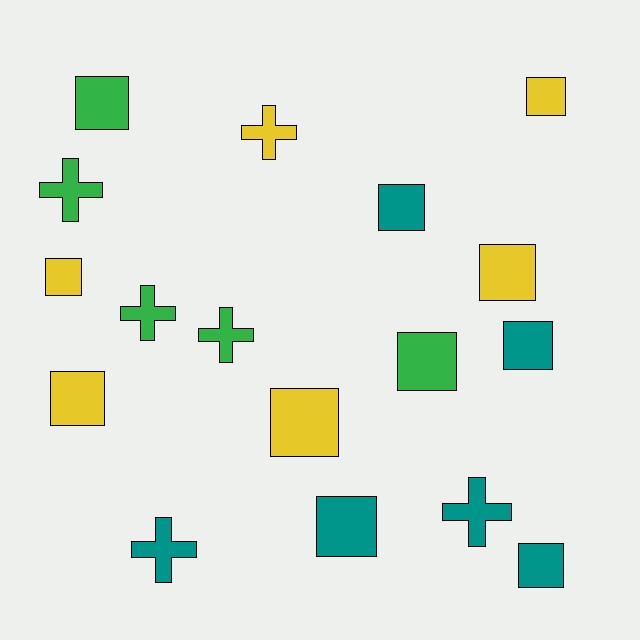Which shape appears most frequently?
Square, with 11 objects.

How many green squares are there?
There are 2 green squares.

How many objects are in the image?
There are 17 objects.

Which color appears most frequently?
Teal, with 6 objects.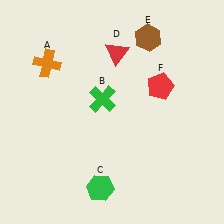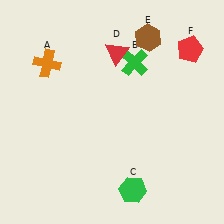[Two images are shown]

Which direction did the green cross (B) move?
The green cross (B) moved up.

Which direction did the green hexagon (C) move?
The green hexagon (C) moved right.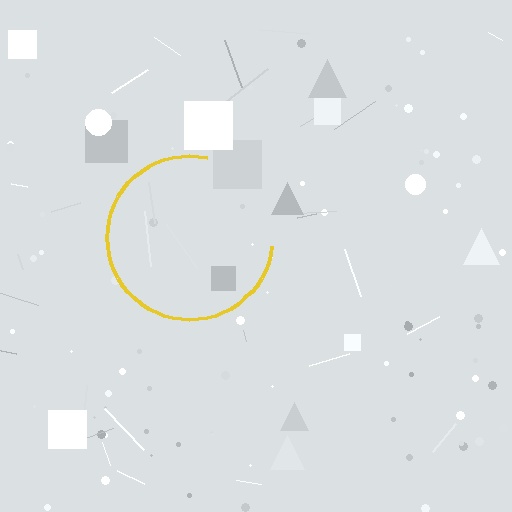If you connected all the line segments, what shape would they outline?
They would outline a circle.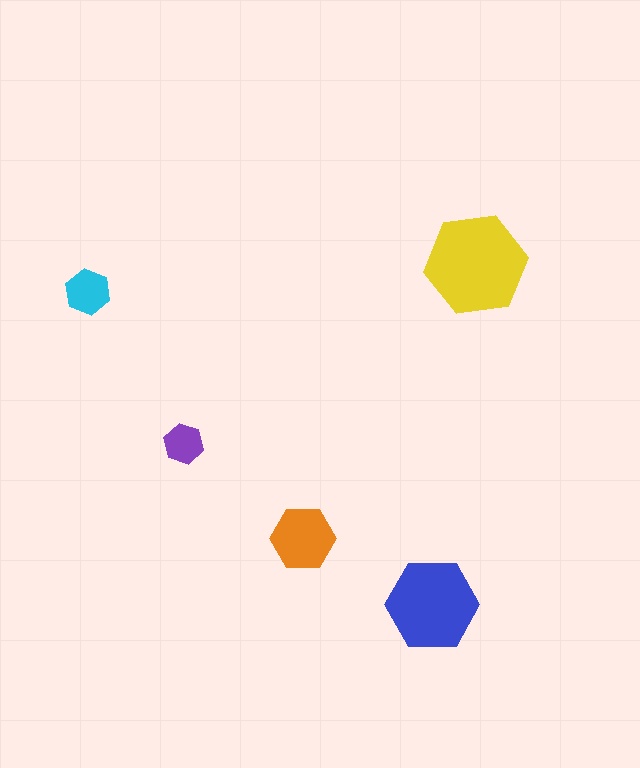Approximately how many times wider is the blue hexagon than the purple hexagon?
About 2.5 times wider.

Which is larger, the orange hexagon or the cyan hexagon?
The orange one.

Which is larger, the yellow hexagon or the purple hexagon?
The yellow one.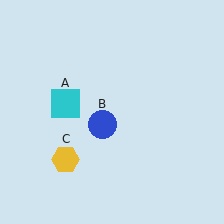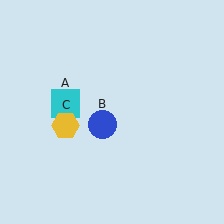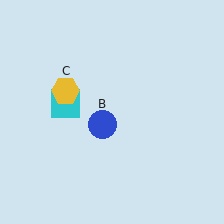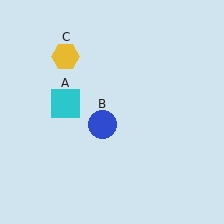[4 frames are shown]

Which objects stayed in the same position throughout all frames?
Cyan square (object A) and blue circle (object B) remained stationary.